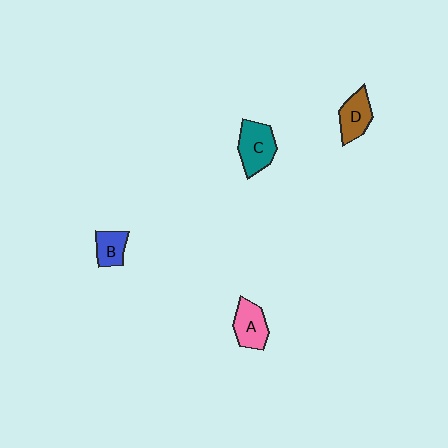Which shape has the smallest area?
Shape B (blue).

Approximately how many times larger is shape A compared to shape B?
Approximately 1.3 times.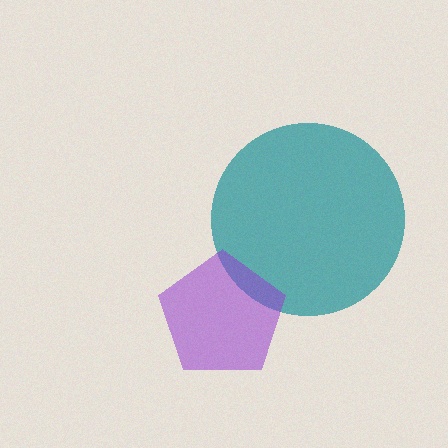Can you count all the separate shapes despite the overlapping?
Yes, there are 2 separate shapes.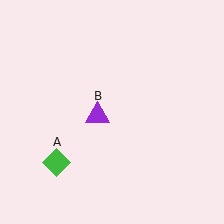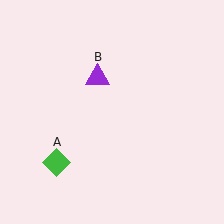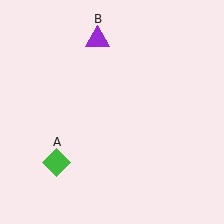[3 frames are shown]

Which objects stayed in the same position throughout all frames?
Green diamond (object A) remained stationary.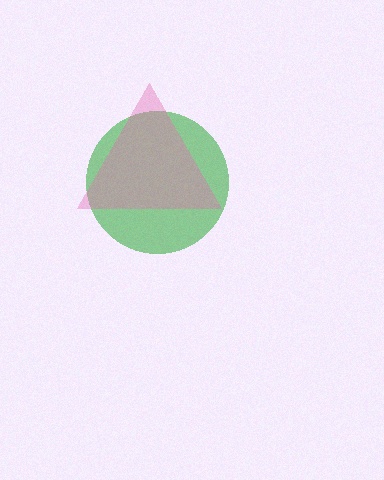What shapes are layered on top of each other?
The layered shapes are: a green circle, a pink triangle.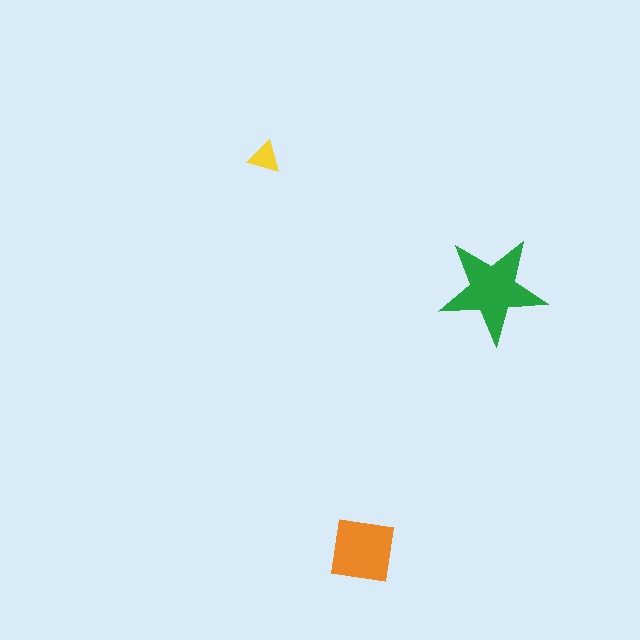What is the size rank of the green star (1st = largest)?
1st.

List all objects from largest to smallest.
The green star, the orange square, the yellow triangle.